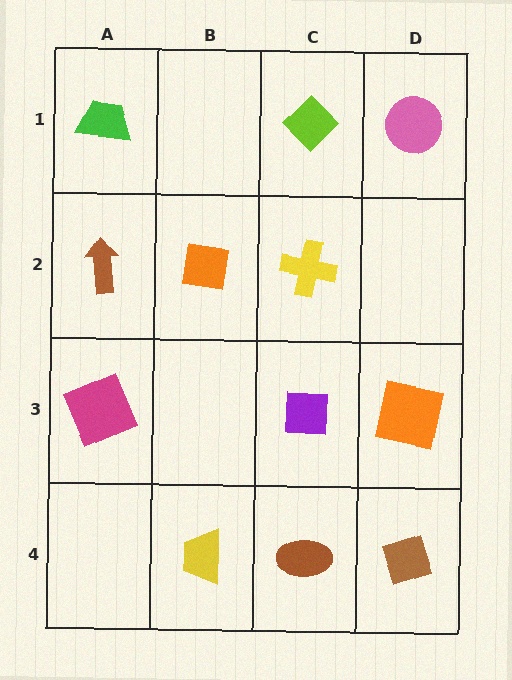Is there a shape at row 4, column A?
No, that cell is empty.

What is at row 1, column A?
A green trapezoid.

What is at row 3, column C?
A purple square.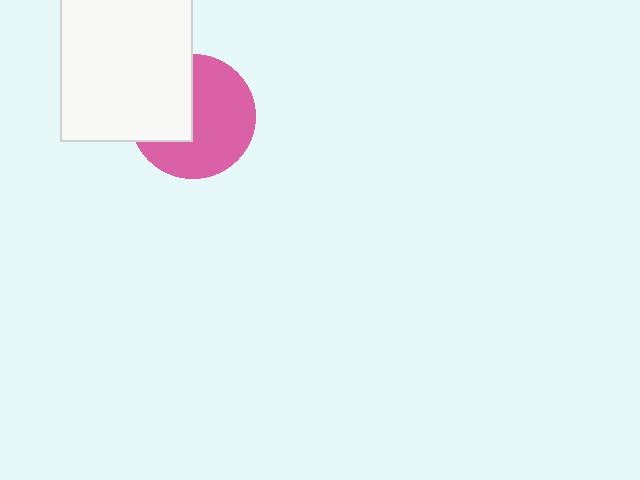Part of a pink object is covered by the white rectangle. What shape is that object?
It is a circle.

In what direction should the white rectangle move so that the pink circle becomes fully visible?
The white rectangle should move left. That is the shortest direction to clear the overlap and leave the pink circle fully visible.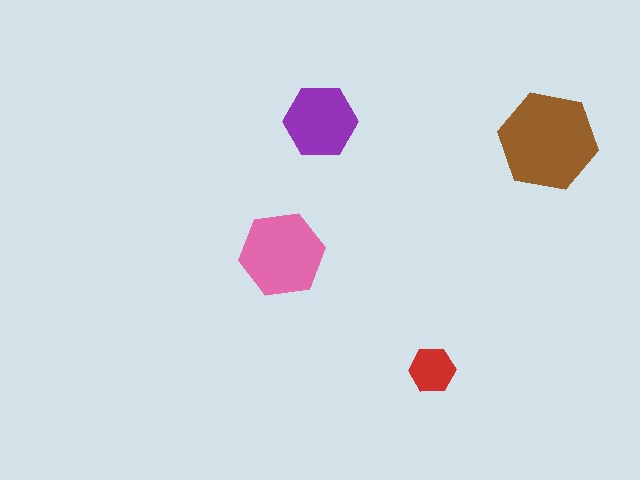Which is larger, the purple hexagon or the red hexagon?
The purple one.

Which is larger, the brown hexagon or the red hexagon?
The brown one.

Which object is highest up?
The purple hexagon is topmost.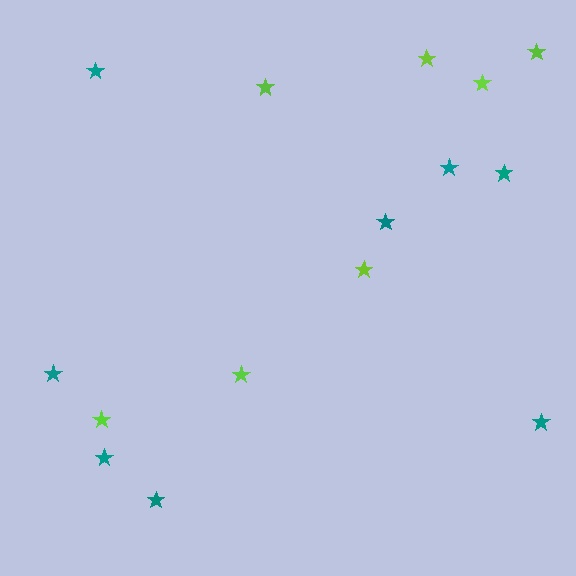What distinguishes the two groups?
There are 2 groups: one group of teal stars (8) and one group of lime stars (7).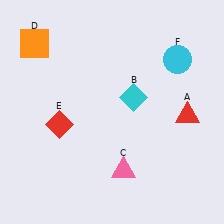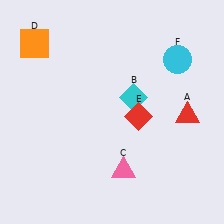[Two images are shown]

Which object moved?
The red diamond (E) moved right.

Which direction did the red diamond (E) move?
The red diamond (E) moved right.